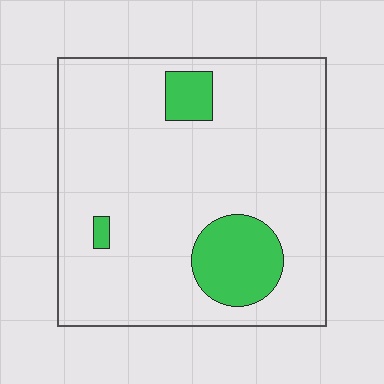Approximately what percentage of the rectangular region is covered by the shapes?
Approximately 15%.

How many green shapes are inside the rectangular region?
3.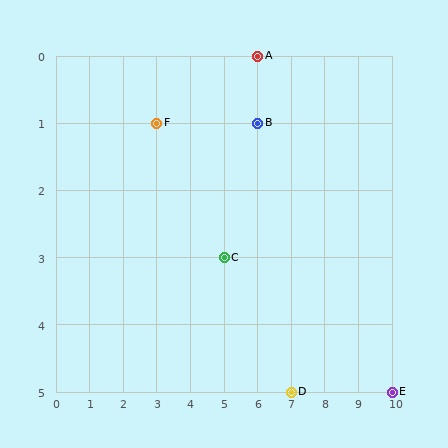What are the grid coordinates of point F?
Point F is at grid coordinates (3, 1).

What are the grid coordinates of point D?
Point D is at grid coordinates (7, 5).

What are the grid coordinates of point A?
Point A is at grid coordinates (6, 0).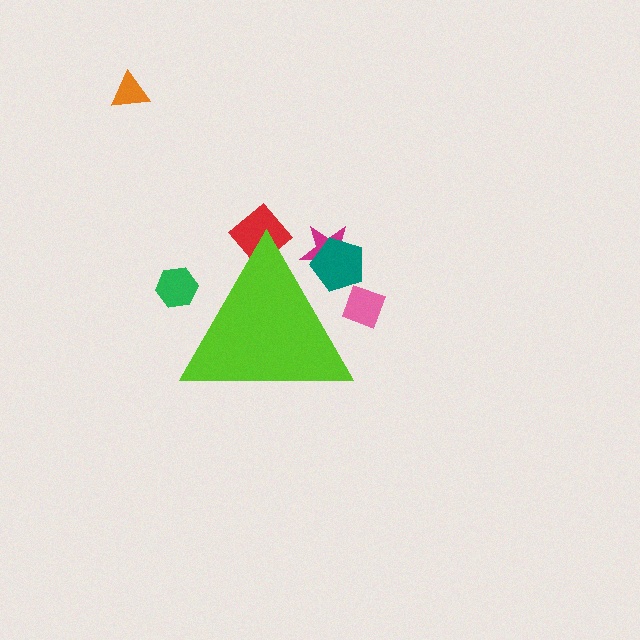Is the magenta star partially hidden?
Yes, the magenta star is partially hidden behind the lime triangle.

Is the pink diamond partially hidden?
Yes, the pink diamond is partially hidden behind the lime triangle.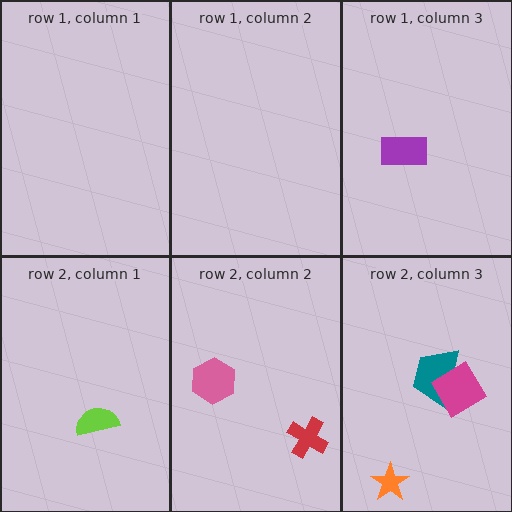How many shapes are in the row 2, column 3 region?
3.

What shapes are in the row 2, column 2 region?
The red cross, the pink hexagon.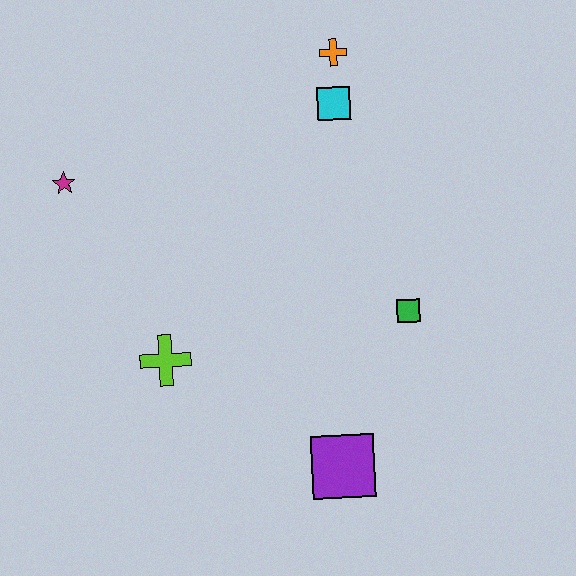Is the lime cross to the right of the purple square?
No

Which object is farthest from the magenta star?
The purple square is farthest from the magenta star.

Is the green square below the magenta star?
Yes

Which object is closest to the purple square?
The green square is closest to the purple square.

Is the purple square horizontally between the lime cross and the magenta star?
No